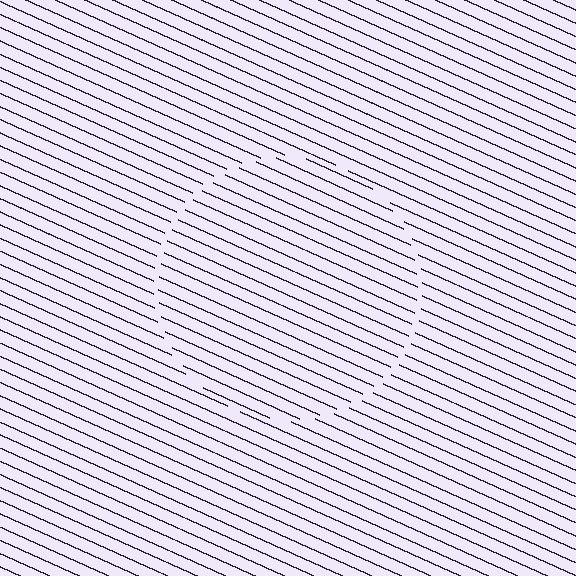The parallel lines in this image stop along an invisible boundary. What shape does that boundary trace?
An illusory circle. The interior of the shape contains the same grating, shifted by half a period — the contour is defined by the phase discontinuity where line-ends from the inner and outer gratings abut.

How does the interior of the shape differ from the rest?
The interior of the shape contains the same grating, shifted by half a period — the contour is defined by the phase discontinuity where line-ends from the inner and outer gratings abut.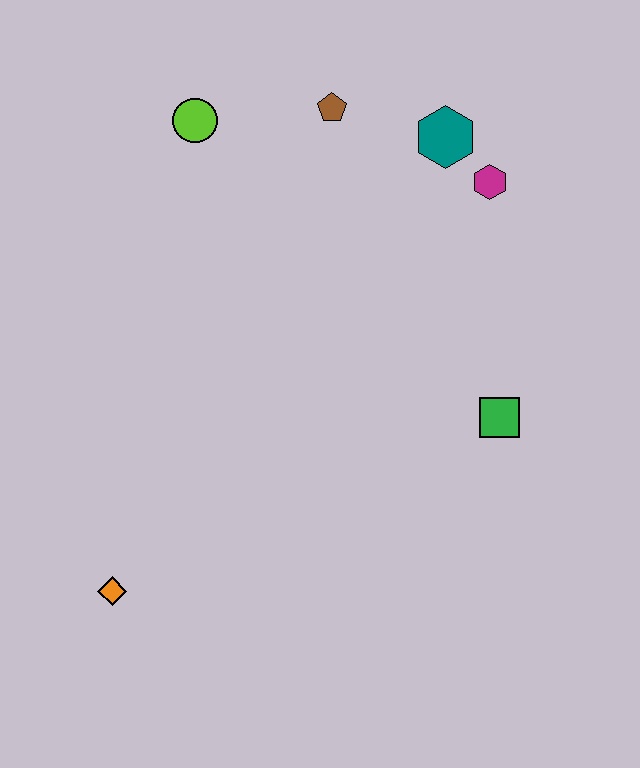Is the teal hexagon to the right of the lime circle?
Yes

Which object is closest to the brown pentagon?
The teal hexagon is closest to the brown pentagon.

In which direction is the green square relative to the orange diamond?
The green square is to the right of the orange diamond.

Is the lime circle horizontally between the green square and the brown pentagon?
No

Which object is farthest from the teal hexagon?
The orange diamond is farthest from the teal hexagon.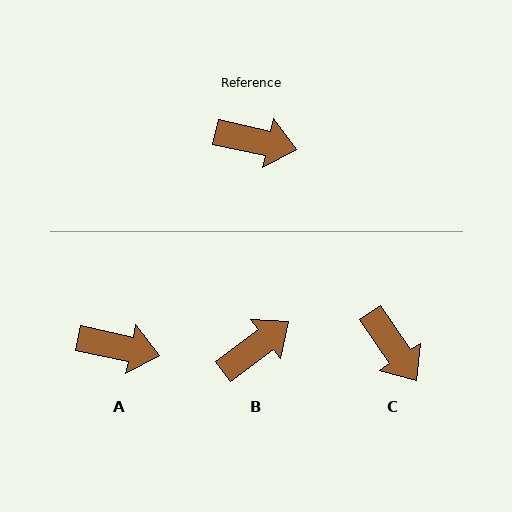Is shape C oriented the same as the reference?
No, it is off by about 44 degrees.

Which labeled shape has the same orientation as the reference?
A.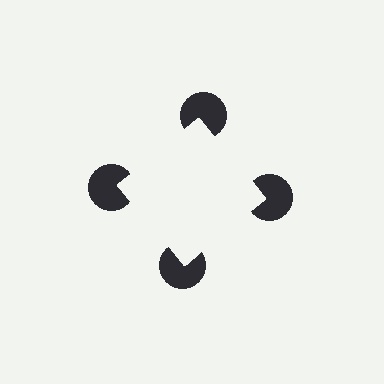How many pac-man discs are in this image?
There are 4 — one at each vertex of the illusory square.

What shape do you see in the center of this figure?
An illusory square — its edges are inferred from the aligned wedge cuts in the pac-man discs, not physically drawn.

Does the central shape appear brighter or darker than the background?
It typically appears slightly brighter than the background, even though no actual brightness change is drawn.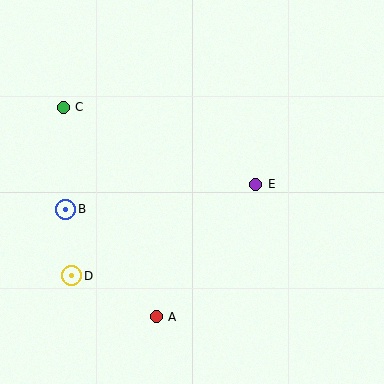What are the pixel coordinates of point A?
Point A is at (156, 317).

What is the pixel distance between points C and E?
The distance between C and E is 207 pixels.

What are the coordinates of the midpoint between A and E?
The midpoint between A and E is at (206, 251).